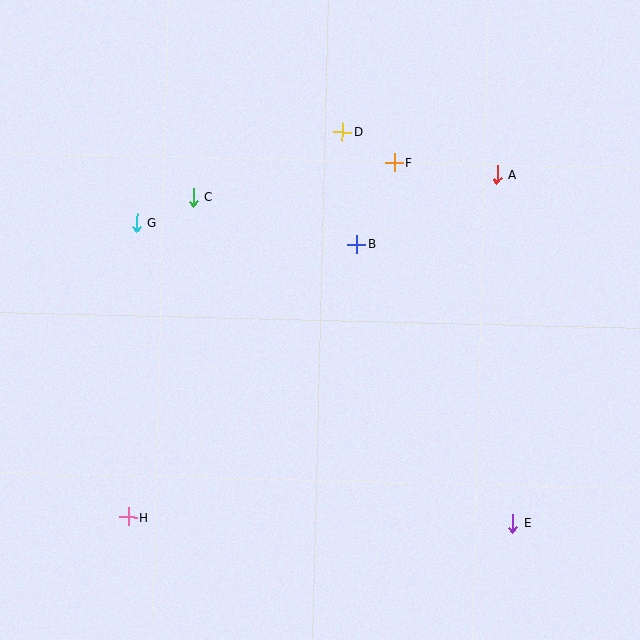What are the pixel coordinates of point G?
Point G is at (137, 222).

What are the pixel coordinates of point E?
Point E is at (513, 523).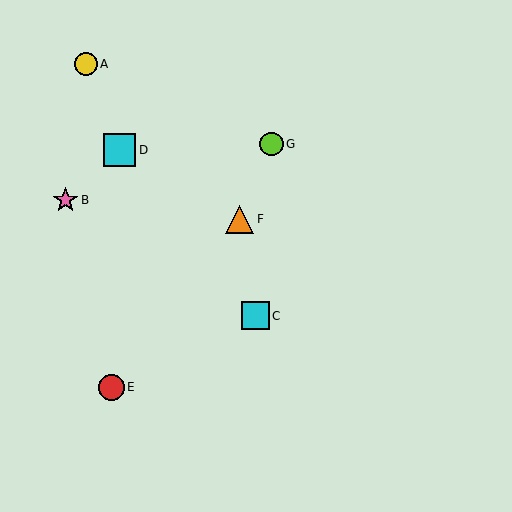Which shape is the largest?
The cyan square (labeled D) is the largest.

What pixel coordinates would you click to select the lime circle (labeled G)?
Click at (271, 144) to select the lime circle G.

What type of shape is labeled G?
Shape G is a lime circle.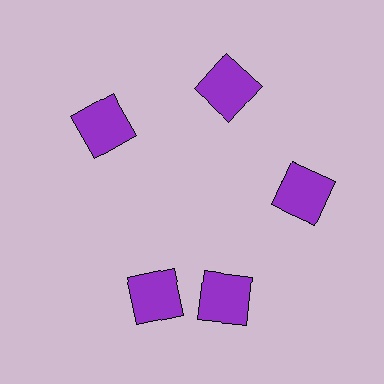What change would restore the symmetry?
The symmetry would be restored by rotating it back into even spacing with its neighbors so that all 5 squares sit at equal angles and equal distance from the center.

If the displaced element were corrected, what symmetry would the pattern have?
It would have 5-fold rotational symmetry — the pattern would map onto itself every 72 degrees.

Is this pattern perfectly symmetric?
No. The 5 purple squares are arranged in a ring, but one element near the 8 o'clock position is rotated out of alignment along the ring, breaking the 5-fold rotational symmetry.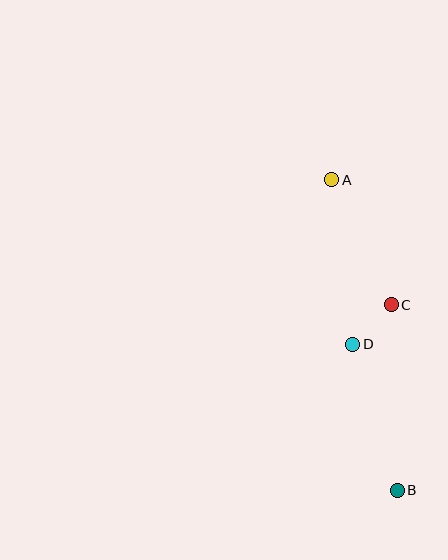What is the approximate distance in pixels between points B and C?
The distance between B and C is approximately 186 pixels.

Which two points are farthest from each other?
Points A and B are farthest from each other.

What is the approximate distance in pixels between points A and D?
The distance between A and D is approximately 166 pixels.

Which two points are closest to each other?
Points C and D are closest to each other.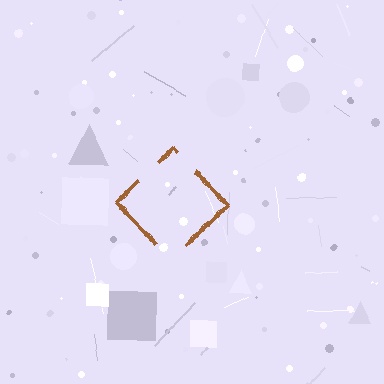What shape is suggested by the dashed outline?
The dashed outline suggests a diamond.